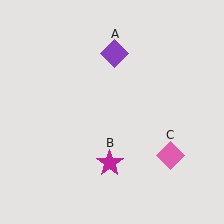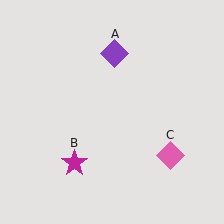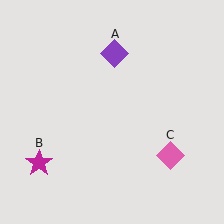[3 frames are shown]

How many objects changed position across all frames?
1 object changed position: magenta star (object B).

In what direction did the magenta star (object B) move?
The magenta star (object B) moved left.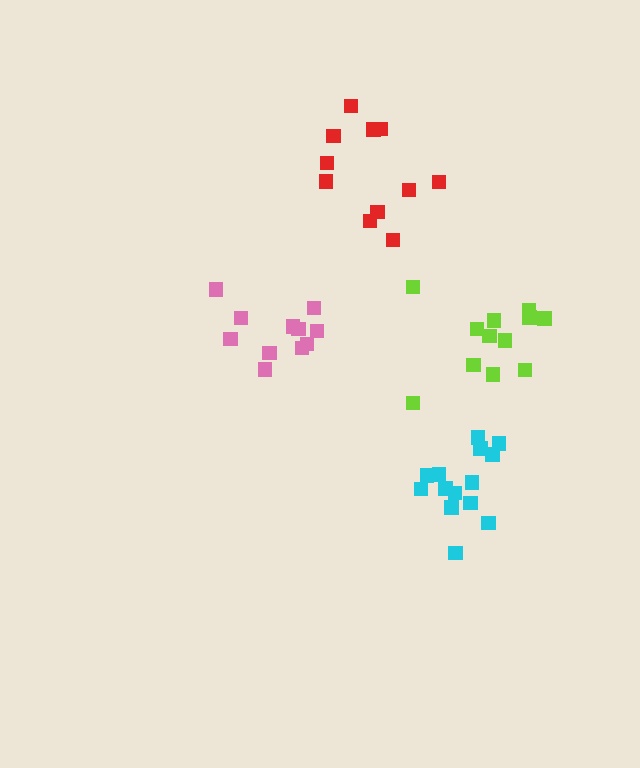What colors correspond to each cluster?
The clusters are colored: pink, red, lime, cyan.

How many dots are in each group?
Group 1: 11 dots, Group 2: 11 dots, Group 3: 12 dots, Group 4: 14 dots (48 total).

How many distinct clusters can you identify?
There are 4 distinct clusters.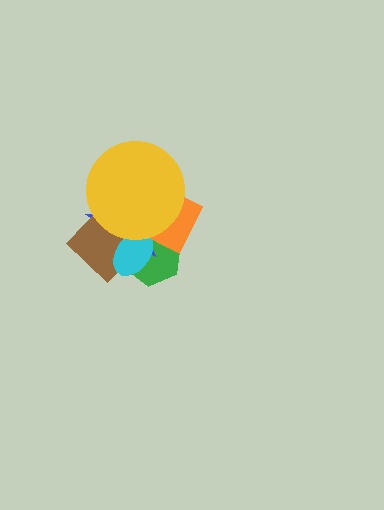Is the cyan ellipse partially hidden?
Yes, it is partially covered by another shape.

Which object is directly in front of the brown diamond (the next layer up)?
The cyan ellipse is directly in front of the brown diamond.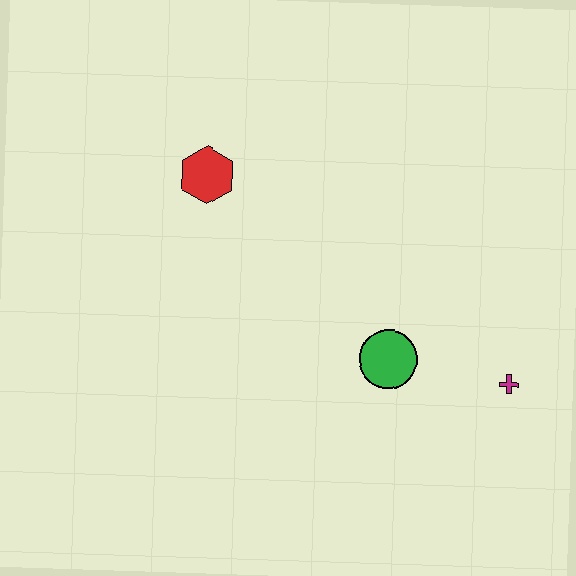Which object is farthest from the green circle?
The red hexagon is farthest from the green circle.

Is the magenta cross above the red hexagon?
No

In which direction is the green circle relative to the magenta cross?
The green circle is to the left of the magenta cross.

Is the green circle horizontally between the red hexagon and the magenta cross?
Yes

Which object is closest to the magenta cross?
The green circle is closest to the magenta cross.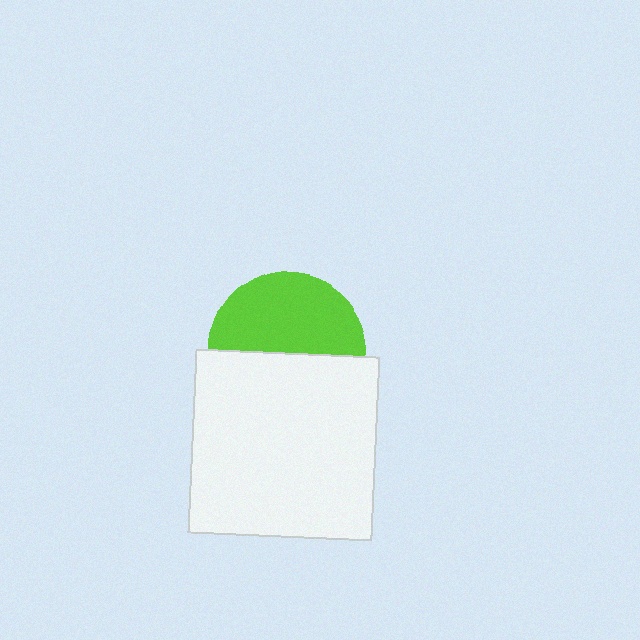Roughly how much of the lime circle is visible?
About half of it is visible (roughly 51%).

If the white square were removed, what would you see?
You would see the complete lime circle.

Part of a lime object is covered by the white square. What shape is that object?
It is a circle.